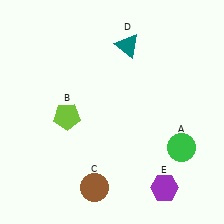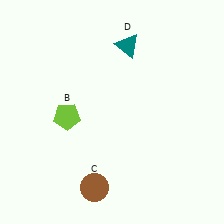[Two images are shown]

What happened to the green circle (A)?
The green circle (A) was removed in Image 2. It was in the bottom-right area of Image 1.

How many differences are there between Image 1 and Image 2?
There are 2 differences between the two images.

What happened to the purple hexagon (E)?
The purple hexagon (E) was removed in Image 2. It was in the bottom-right area of Image 1.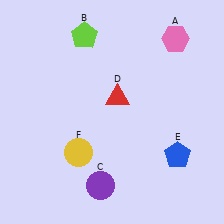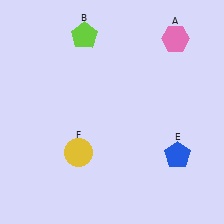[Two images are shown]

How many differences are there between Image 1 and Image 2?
There are 2 differences between the two images.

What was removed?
The red triangle (D), the purple circle (C) were removed in Image 2.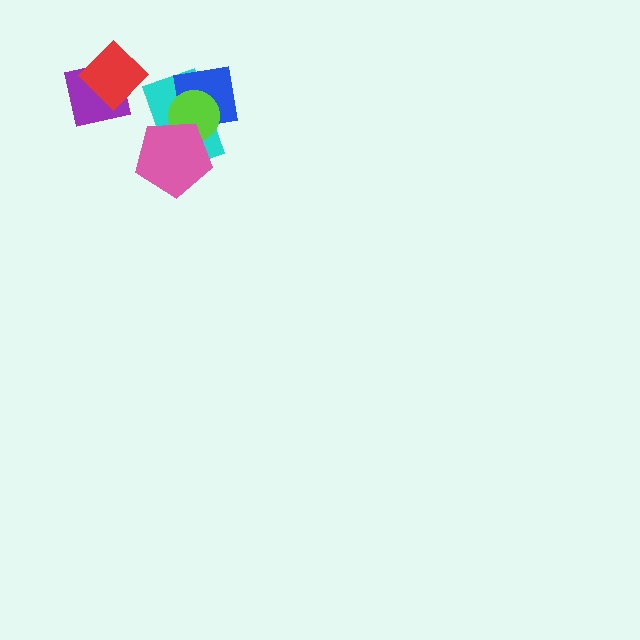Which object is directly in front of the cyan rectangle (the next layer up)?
The blue square is directly in front of the cyan rectangle.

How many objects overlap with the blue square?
2 objects overlap with the blue square.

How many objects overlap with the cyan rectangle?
3 objects overlap with the cyan rectangle.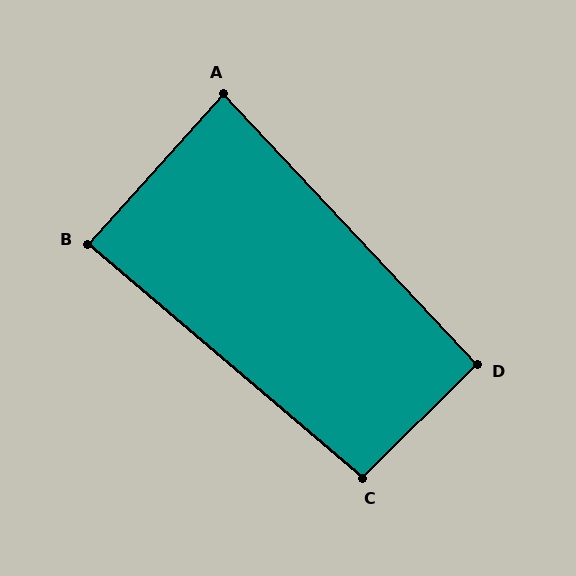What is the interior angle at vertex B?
Approximately 89 degrees (approximately right).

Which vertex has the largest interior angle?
C, at approximately 95 degrees.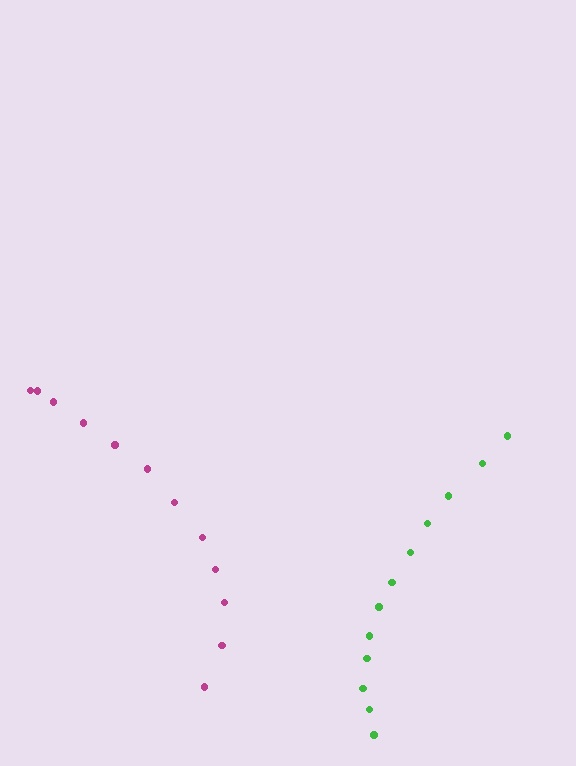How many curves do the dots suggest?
There are 2 distinct paths.